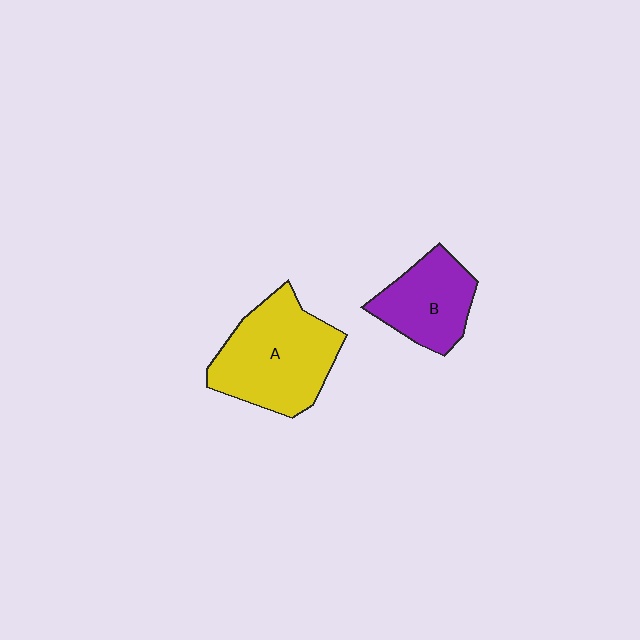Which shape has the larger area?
Shape A (yellow).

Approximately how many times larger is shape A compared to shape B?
Approximately 1.6 times.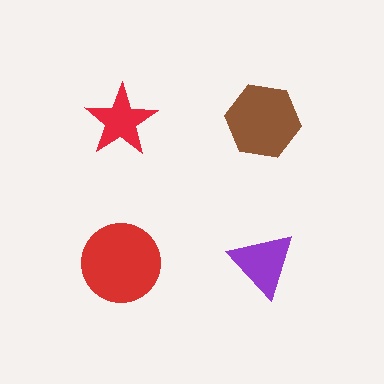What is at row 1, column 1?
A red star.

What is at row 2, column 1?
A red circle.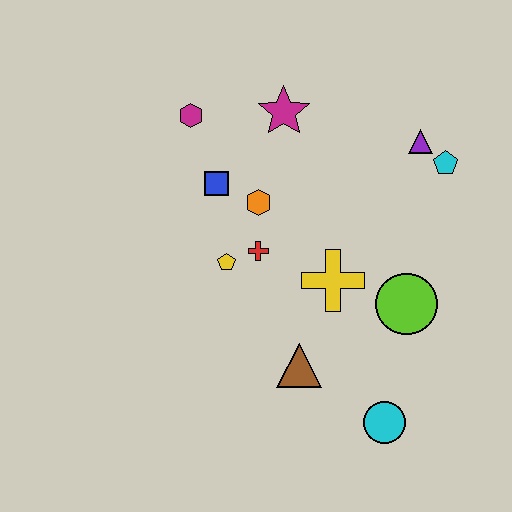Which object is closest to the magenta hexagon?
The blue square is closest to the magenta hexagon.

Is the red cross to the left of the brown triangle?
Yes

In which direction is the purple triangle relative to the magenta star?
The purple triangle is to the right of the magenta star.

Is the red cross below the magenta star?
Yes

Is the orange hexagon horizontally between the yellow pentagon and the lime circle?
Yes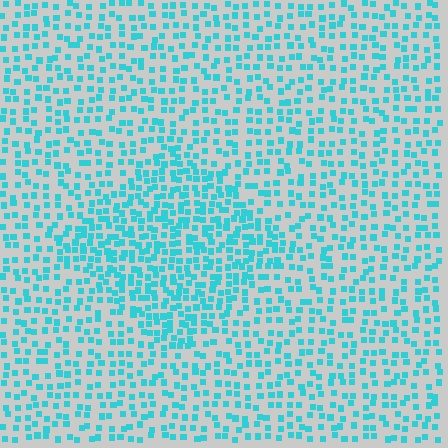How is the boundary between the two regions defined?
The boundary is defined by a change in element density (approximately 1.7x ratio). All elements are the same color, size, and shape.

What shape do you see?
I see a diamond.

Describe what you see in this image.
The image contains small cyan elements arranged at two different densities. A diamond-shaped region is visible where the elements are more densely packed than the surrounding area.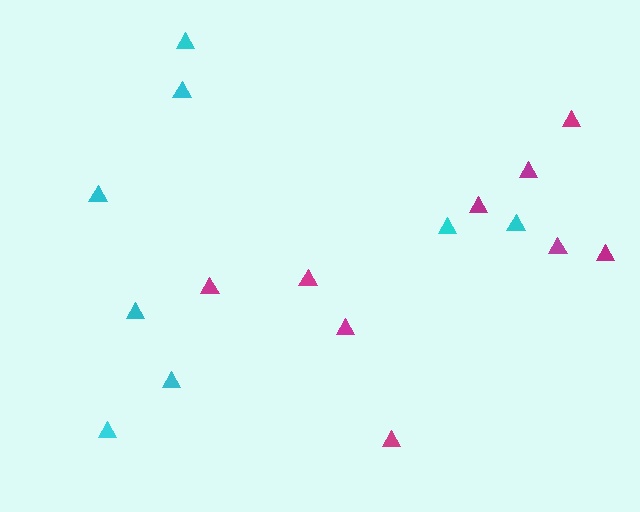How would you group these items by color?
There are 2 groups: one group of cyan triangles (8) and one group of magenta triangles (9).